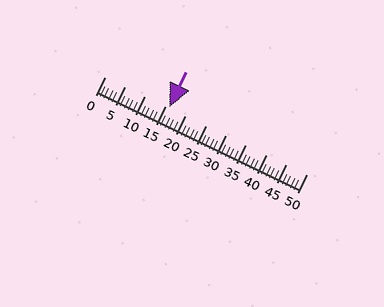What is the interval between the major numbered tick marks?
The major tick marks are spaced 5 units apart.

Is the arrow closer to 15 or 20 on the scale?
The arrow is closer to 15.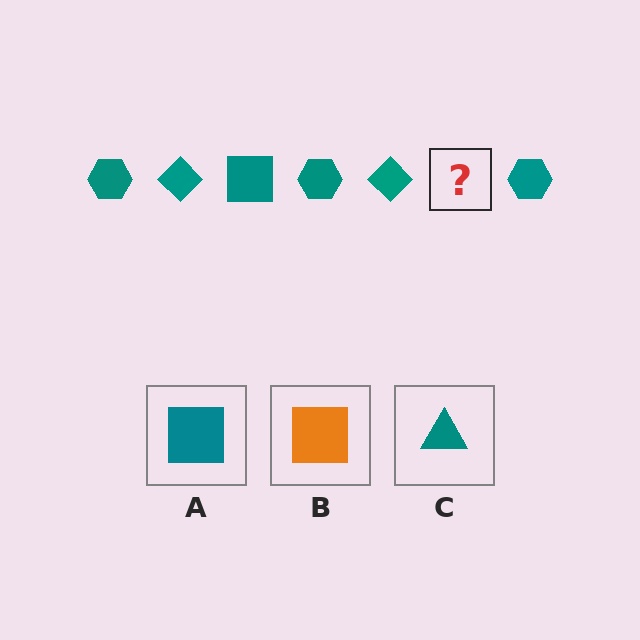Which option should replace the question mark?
Option A.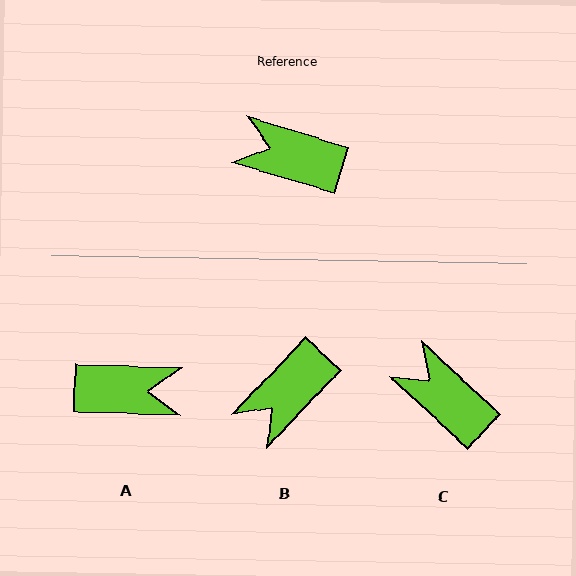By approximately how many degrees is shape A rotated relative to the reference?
Approximately 165 degrees clockwise.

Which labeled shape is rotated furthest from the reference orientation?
A, about 165 degrees away.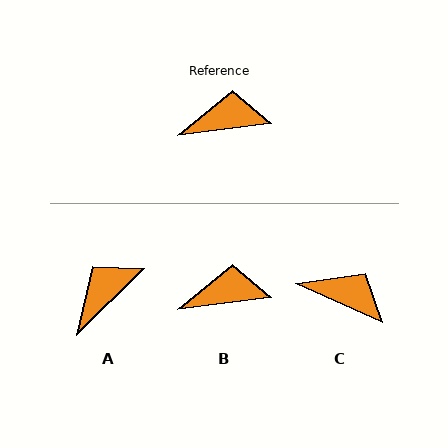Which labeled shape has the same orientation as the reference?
B.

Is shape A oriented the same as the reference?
No, it is off by about 37 degrees.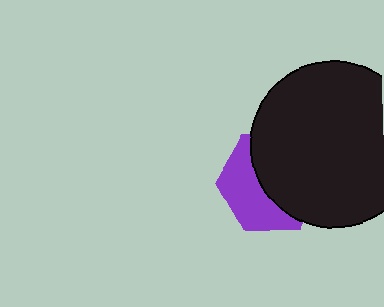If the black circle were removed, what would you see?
You would see the complete purple hexagon.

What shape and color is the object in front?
The object in front is a black circle.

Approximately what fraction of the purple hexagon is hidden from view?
Roughly 56% of the purple hexagon is hidden behind the black circle.